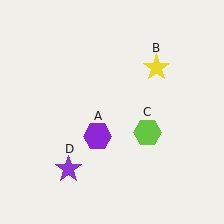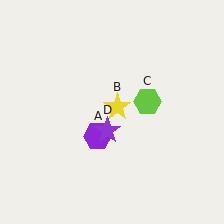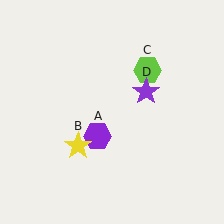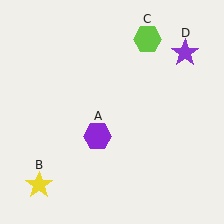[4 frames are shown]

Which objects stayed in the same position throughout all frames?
Purple hexagon (object A) remained stationary.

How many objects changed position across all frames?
3 objects changed position: yellow star (object B), lime hexagon (object C), purple star (object D).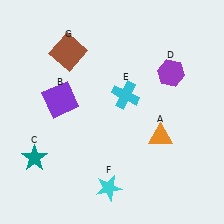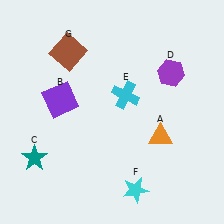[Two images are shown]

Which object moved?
The cyan star (F) moved right.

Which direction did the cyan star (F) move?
The cyan star (F) moved right.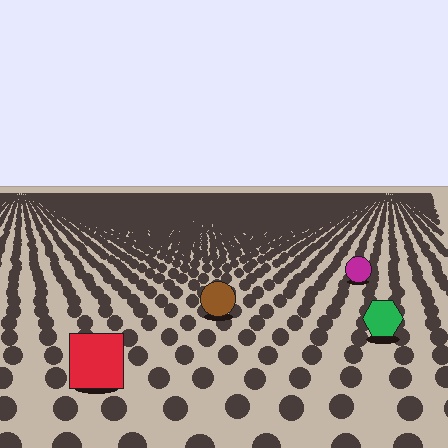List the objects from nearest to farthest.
From nearest to farthest: the red square, the green hexagon, the brown circle, the magenta circle.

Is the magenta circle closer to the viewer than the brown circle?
No. The brown circle is closer — you can tell from the texture gradient: the ground texture is coarser near it.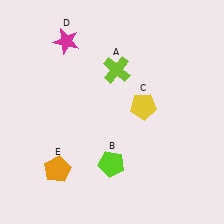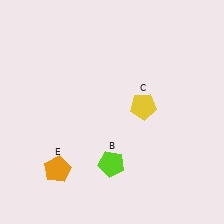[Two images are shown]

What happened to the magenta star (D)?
The magenta star (D) was removed in Image 2. It was in the top-left area of Image 1.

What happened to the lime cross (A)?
The lime cross (A) was removed in Image 2. It was in the top-right area of Image 1.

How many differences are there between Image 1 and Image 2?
There are 2 differences between the two images.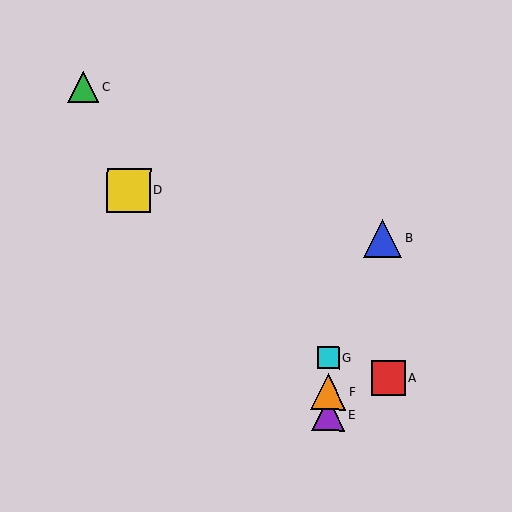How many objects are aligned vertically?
3 objects (E, F, G) are aligned vertically.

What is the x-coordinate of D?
Object D is at x≈129.